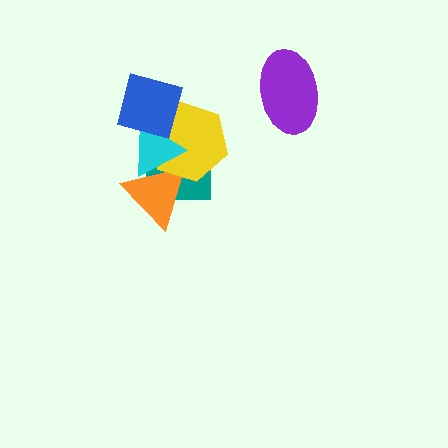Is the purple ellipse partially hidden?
No, no other shape covers it.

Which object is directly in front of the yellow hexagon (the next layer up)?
The cyan triangle is directly in front of the yellow hexagon.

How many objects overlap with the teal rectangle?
3 objects overlap with the teal rectangle.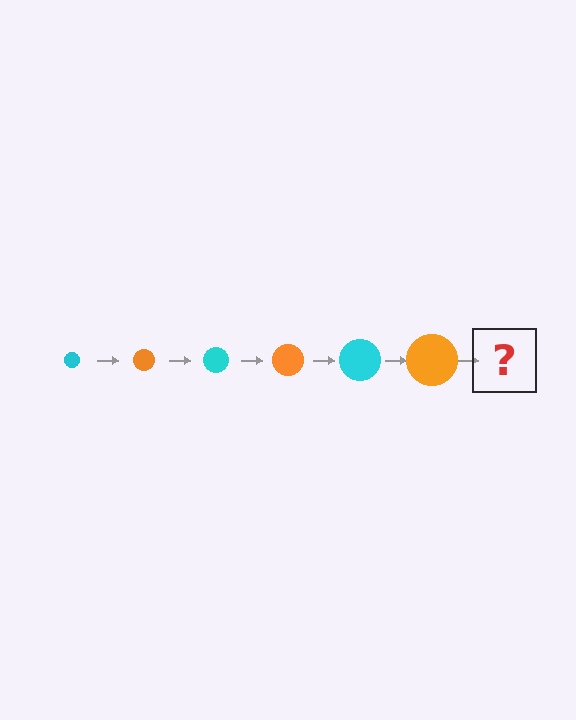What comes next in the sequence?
The next element should be a cyan circle, larger than the previous one.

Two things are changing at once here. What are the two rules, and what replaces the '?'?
The two rules are that the circle grows larger each step and the color cycles through cyan and orange. The '?' should be a cyan circle, larger than the previous one.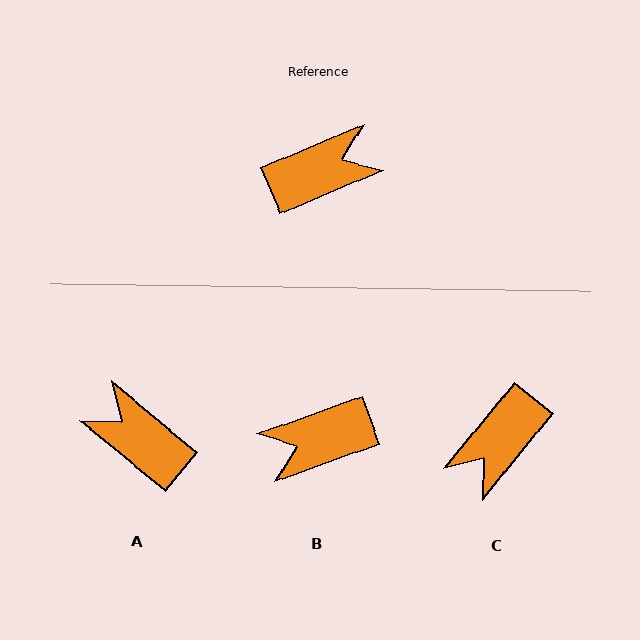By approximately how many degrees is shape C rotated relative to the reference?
Approximately 152 degrees clockwise.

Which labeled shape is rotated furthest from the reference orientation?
B, about 177 degrees away.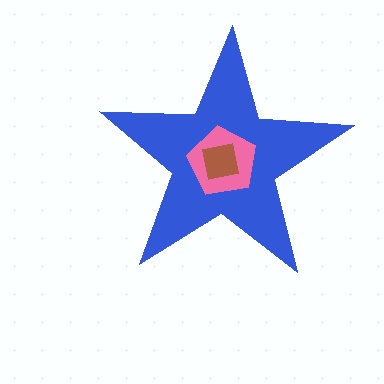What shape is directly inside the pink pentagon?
The brown square.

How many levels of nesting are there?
3.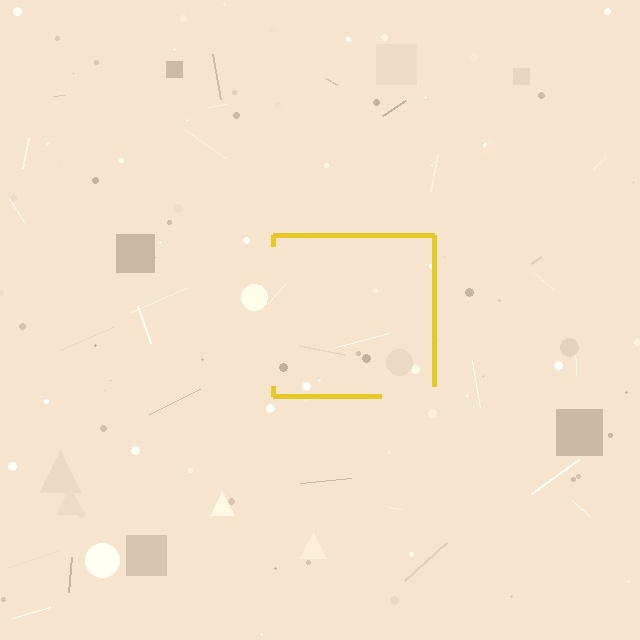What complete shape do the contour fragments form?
The contour fragments form a square.